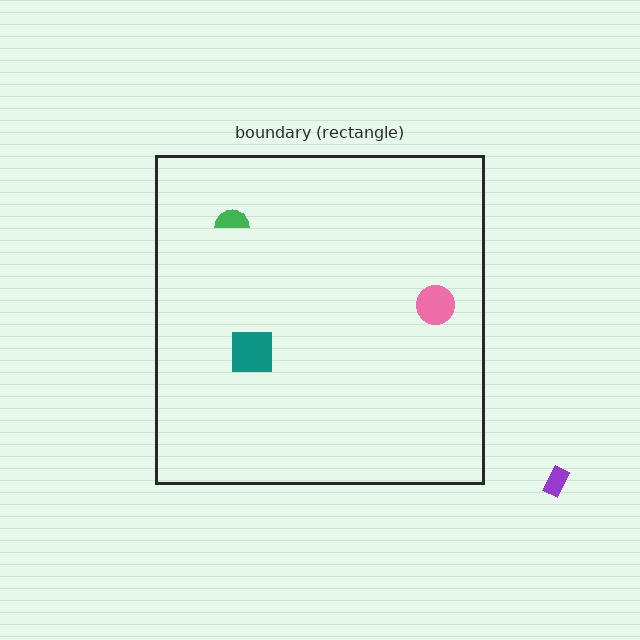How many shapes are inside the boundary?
3 inside, 1 outside.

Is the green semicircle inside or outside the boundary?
Inside.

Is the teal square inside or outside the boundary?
Inside.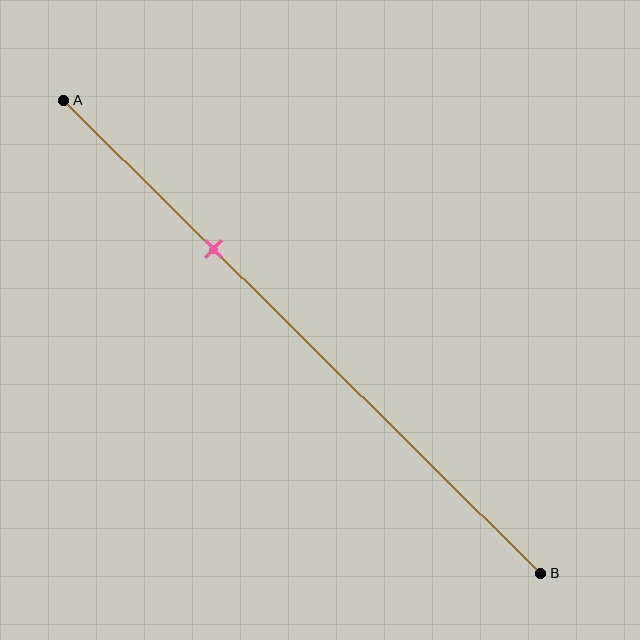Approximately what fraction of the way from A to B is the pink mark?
The pink mark is approximately 30% of the way from A to B.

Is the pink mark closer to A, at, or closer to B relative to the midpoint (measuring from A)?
The pink mark is closer to point A than the midpoint of segment AB.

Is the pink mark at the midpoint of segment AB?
No, the mark is at about 30% from A, not at the 50% midpoint.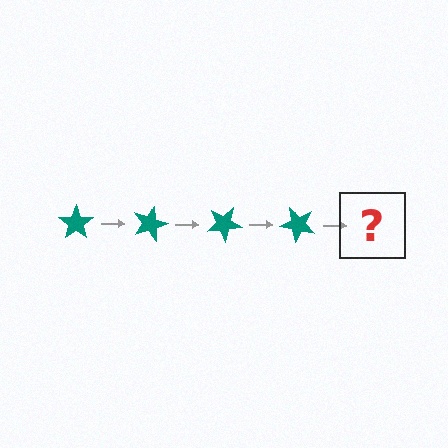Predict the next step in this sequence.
The next step is a teal star rotated 60 degrees.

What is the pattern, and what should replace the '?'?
The pattern is that the star rotates 15 degrees each step. The '?' should be a teal star rotated 60 degrees.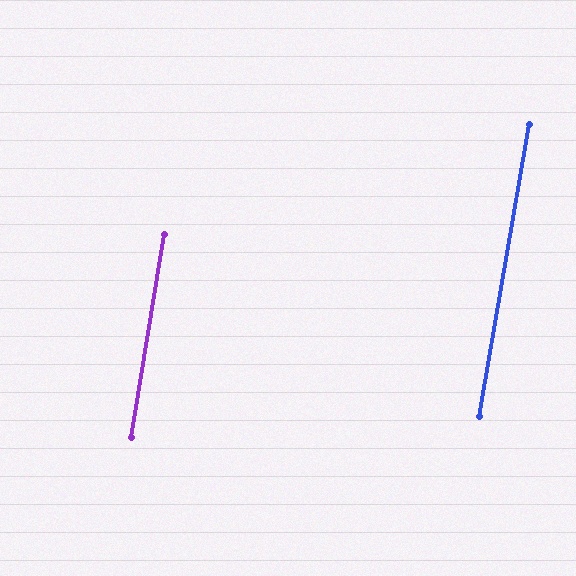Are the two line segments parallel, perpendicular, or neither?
Parallel — their directions differ by only 0.7°.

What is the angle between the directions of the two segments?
Approximately 1 degree.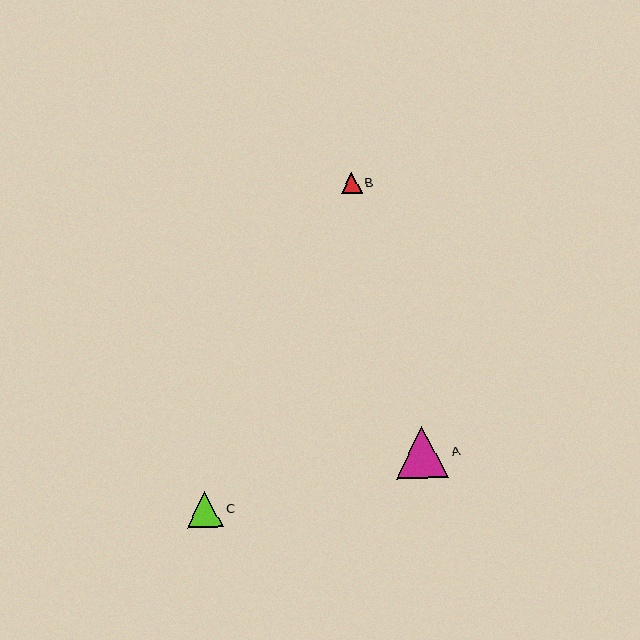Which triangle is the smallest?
Triangle B is the smallest with a size of approximately 20 pixels.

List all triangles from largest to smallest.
From largest to smallest: A, C, B.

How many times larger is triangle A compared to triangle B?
Triangle A is approximately 2.6 times the size of triangle B.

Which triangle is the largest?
Triangle A is the largest with a size of approximately 52 pixels.